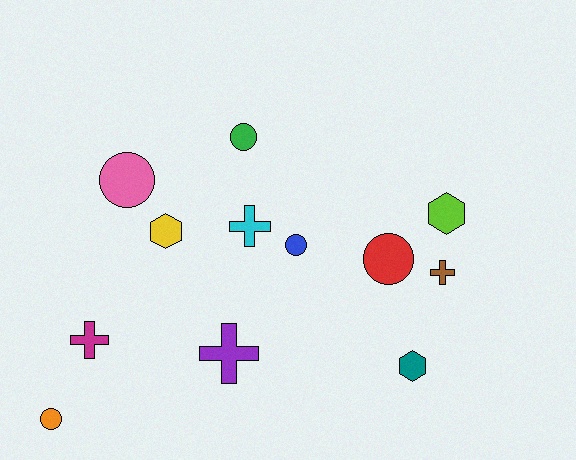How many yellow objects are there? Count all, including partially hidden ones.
There is 1 yellow object.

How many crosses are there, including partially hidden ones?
There are 4 crosses.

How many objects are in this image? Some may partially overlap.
There are 12 objects.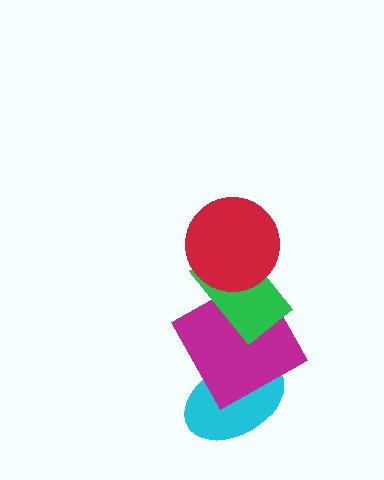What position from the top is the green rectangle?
The green rectangle is 2nd from the top.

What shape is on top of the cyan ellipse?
The magenta square is on top of the cyan ellipse.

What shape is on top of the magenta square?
The green rectangle is on top of the magenta square.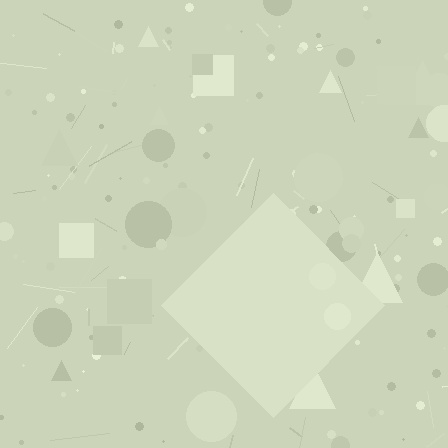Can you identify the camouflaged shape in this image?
The camouflaged shape is a diamond.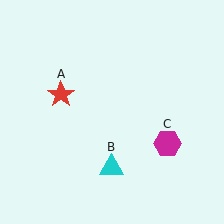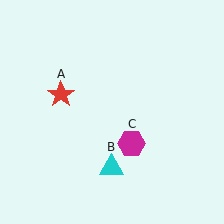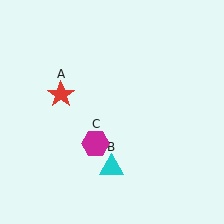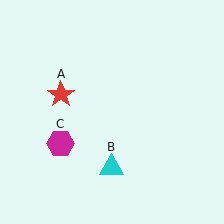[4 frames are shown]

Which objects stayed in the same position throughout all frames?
Red star (object A) and cyan triangle (object B) remained stationary.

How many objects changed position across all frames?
1 object changed position: magenta hexagon (object C).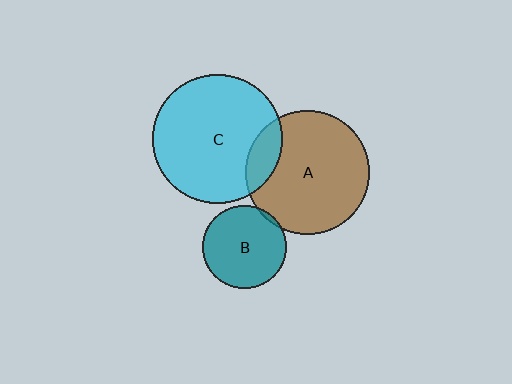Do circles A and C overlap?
Yes.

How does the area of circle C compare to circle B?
Approximately 2.4 times.